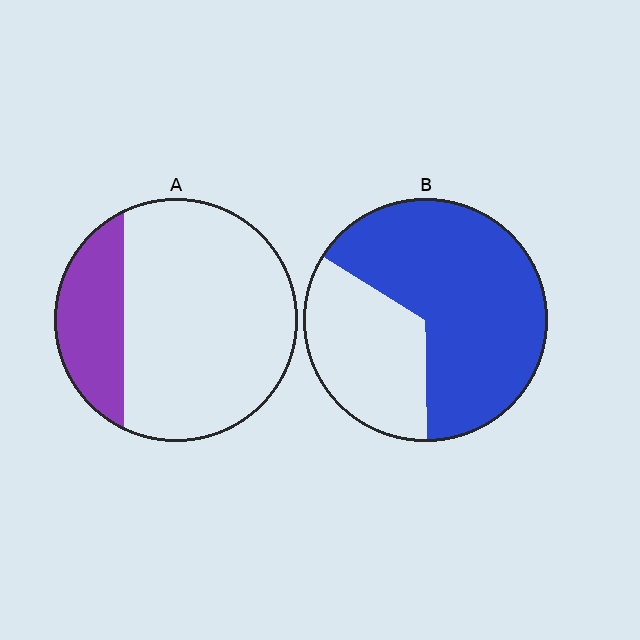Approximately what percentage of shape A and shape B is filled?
A is approximately 25% and B is approximately 65%.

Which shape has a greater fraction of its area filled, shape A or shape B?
Shape B.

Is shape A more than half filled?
No.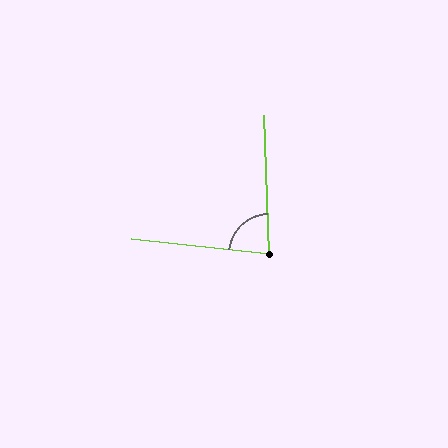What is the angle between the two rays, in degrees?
Approximately 82 degrees.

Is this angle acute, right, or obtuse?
It is acute.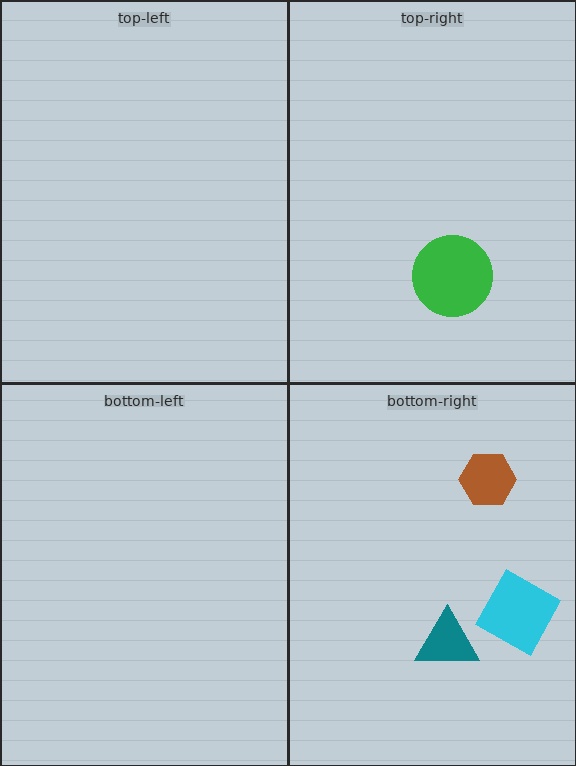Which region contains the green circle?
The top-right region.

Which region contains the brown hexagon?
The bottom-right region.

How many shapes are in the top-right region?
1.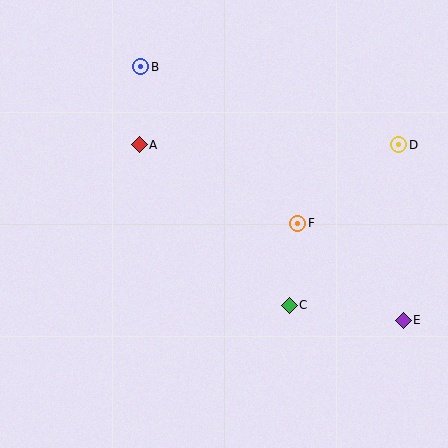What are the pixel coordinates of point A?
Point A is at (139, 145).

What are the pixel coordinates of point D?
Point D is at (399, 145).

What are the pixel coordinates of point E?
Point E is at (403, 320).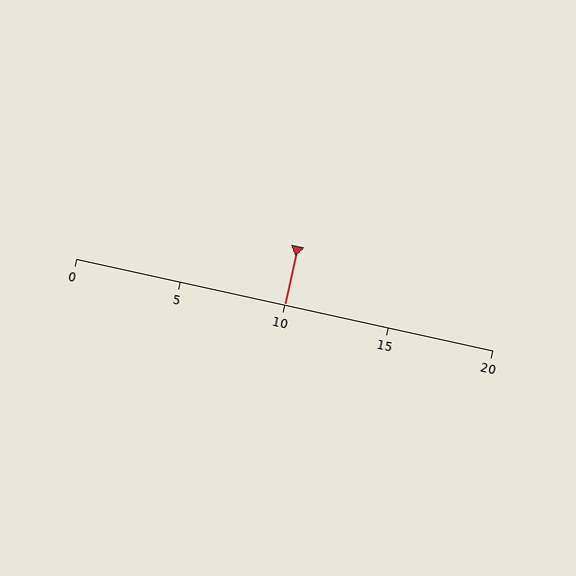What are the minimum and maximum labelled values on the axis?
The axis runs from 0 to 20.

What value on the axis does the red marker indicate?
The marker indicates approximately 10.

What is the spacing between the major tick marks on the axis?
The major ticks are spaced 5 apart.